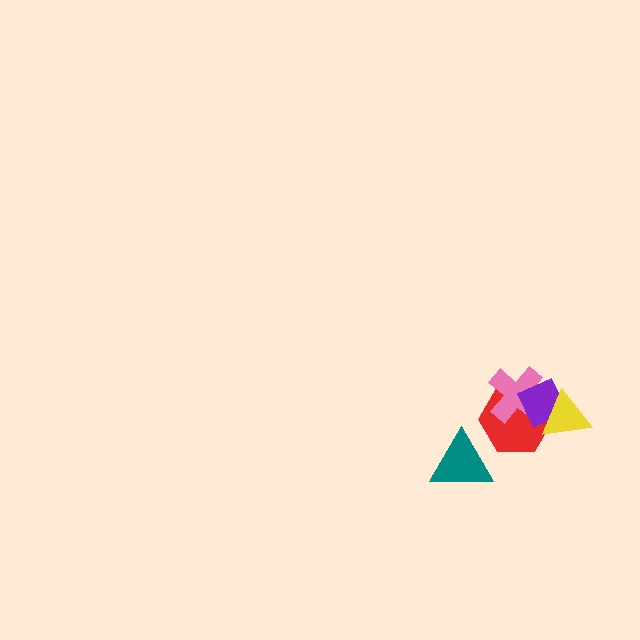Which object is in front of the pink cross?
The purple diamond is in front of the pink cross.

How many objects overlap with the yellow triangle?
2 objects overlap with the yellow triangle.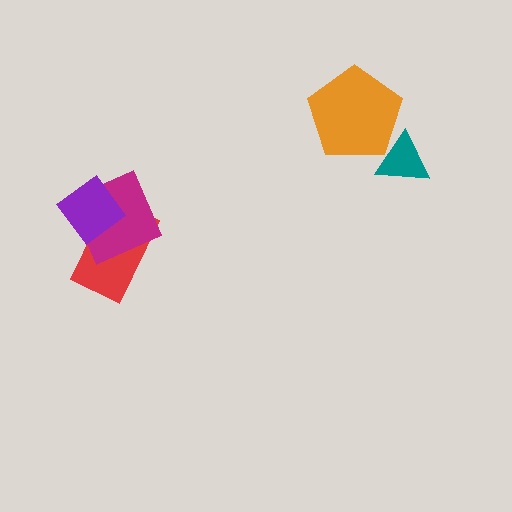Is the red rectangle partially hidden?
Yes, it is partially covered by another shape.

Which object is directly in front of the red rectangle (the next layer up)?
The magenta square is directly in front of the red rectangle.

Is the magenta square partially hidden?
Yes, it is partially covered by another shape.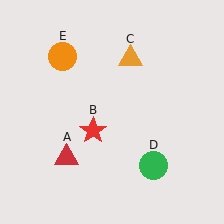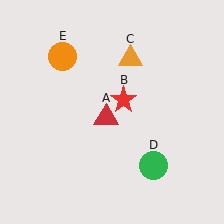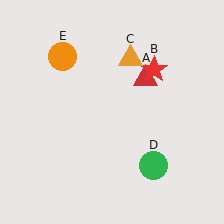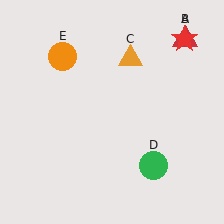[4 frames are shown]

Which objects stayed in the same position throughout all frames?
Orange triangle (object C) and green circle (object D) and orange circle (object E) remained stationary.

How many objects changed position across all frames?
2 objects changed position: red triangle (object A), red star (object B).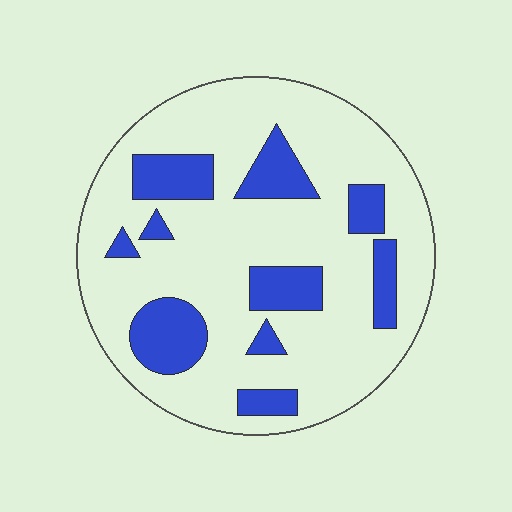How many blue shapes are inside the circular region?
10.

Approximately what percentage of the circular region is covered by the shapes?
Approximately 25%.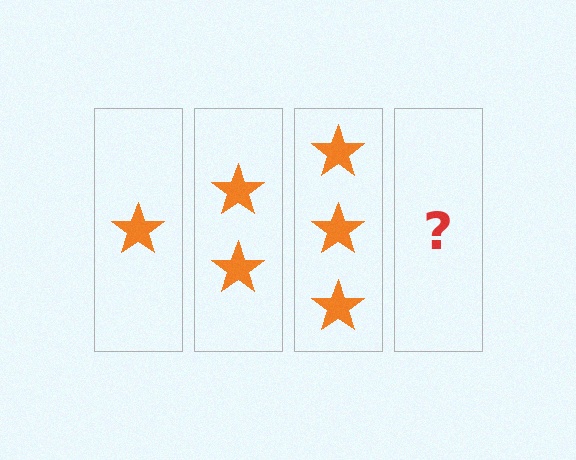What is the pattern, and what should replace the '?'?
The pattern is that each step adds one more star. The '?' should be 4 stars.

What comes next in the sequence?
The next element should be 4 stars.